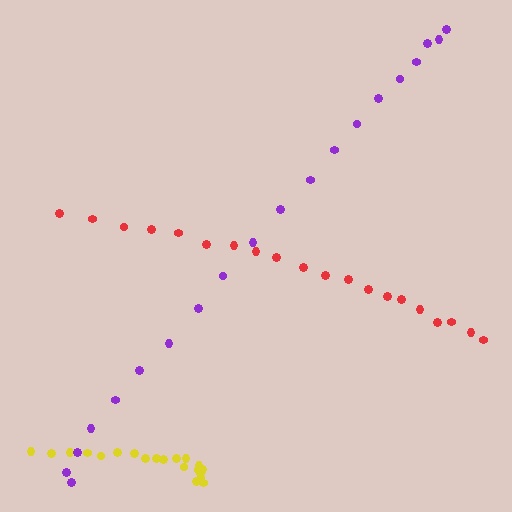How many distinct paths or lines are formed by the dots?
There are 3 distinct paths.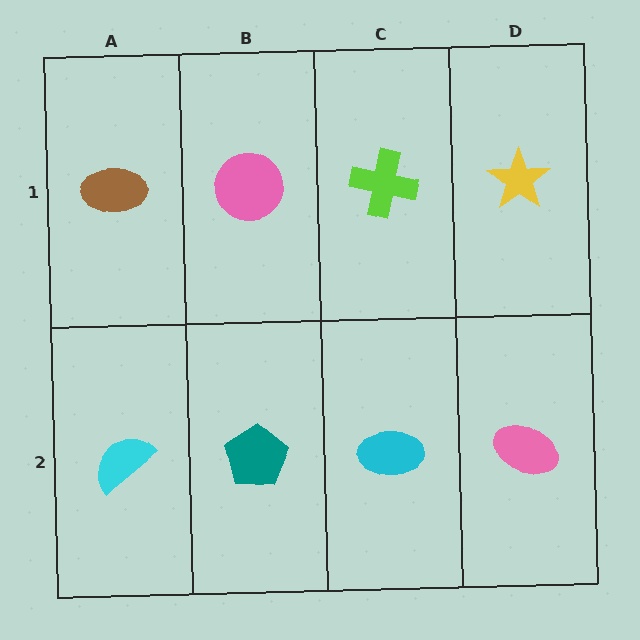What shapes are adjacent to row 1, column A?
A cyan semicircle (row 2, column A), a pink circle (row 1, column B).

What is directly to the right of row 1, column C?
A yellow star.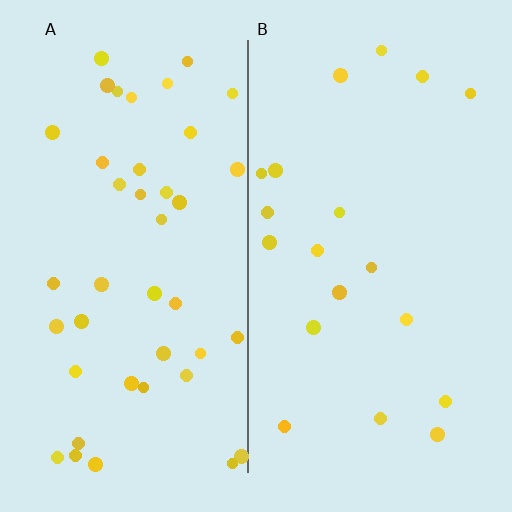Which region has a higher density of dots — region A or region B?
A (the left).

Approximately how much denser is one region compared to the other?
Approximately 2.2× — region A over region B.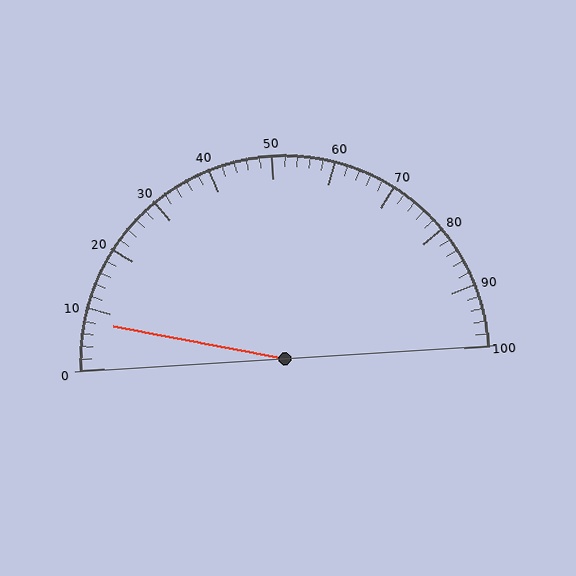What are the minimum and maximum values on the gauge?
The gauge ranges from 0 to 100.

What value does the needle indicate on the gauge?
The needle indicates approximately 8.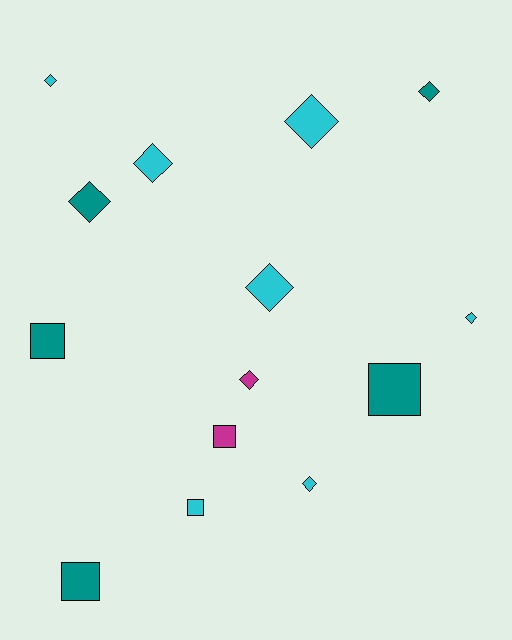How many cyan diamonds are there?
There are 6 cyan diamonds.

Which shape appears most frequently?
Diamond, with 9 objects.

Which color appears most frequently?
Cyan, with 7 objects.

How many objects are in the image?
There are 14 objects.